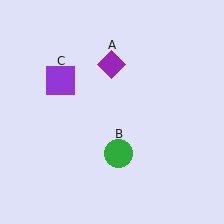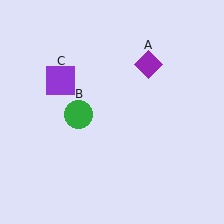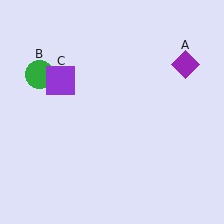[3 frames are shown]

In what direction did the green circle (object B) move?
The green circle (object B) moved up and to the left.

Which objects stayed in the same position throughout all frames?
Purple square (object C) remained stationary.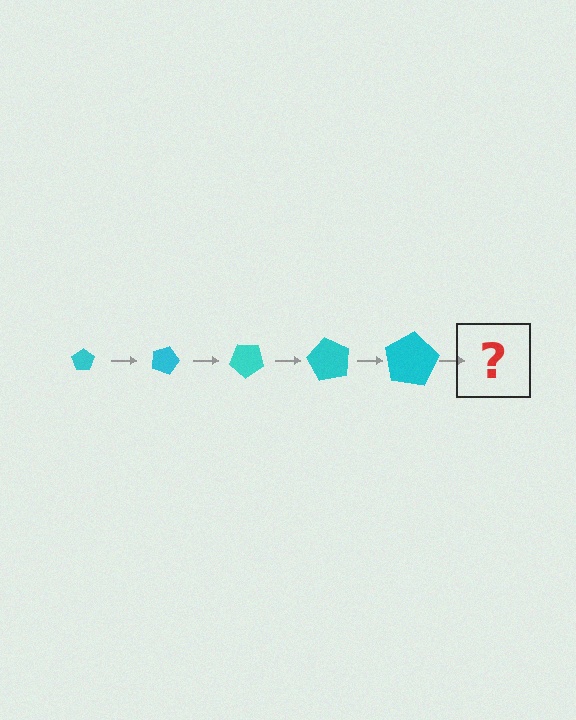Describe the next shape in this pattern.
It should be a pentagon, larger than the previous one and rotated 100 degrees from the start.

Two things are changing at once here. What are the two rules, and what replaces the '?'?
The two rules are that the pentagon grows larger each step and it rotates 20 degrees each step. The '?' should be a pentagon, larger than the previous one and rotated 100 degrees from the start.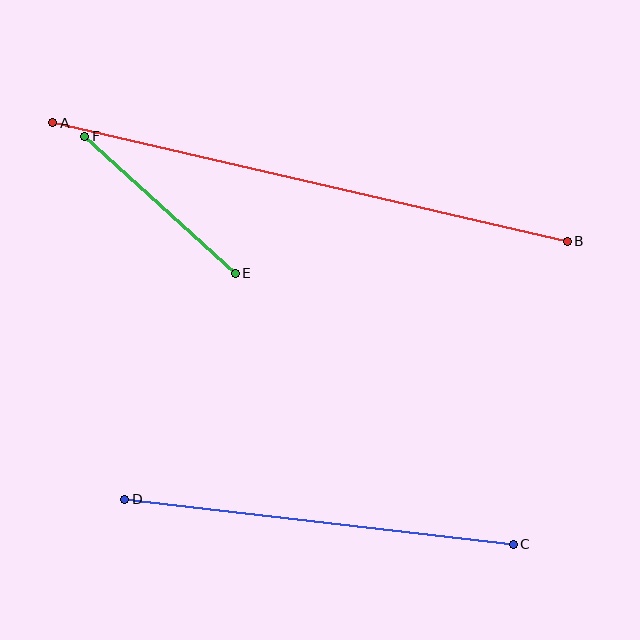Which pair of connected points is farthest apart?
Points A and B are farthest apart.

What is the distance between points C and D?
The distance is approximately 391 pixels.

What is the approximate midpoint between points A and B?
The midpoint is at approximately (310, 182) pixels.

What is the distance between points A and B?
The distance is approximately 528 pixels.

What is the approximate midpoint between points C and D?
The midpoint is at approximately (319, 522) pixels.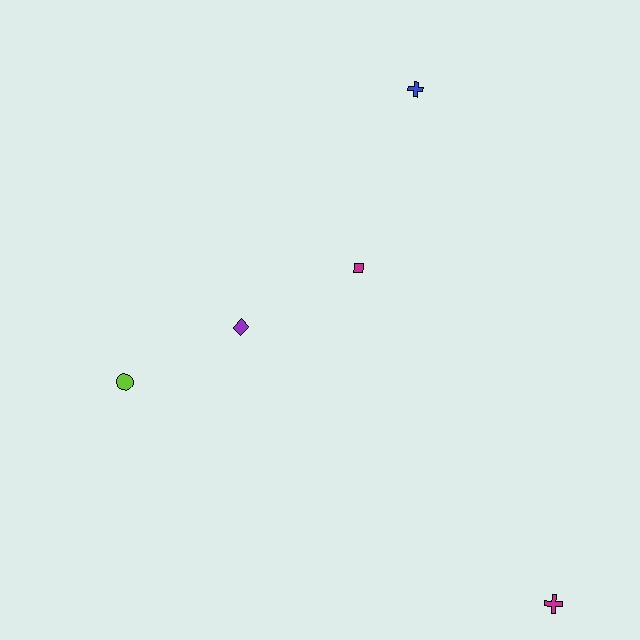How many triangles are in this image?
There are no triangles.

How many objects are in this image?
There are 5 objects.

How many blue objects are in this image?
There is 1 blue object.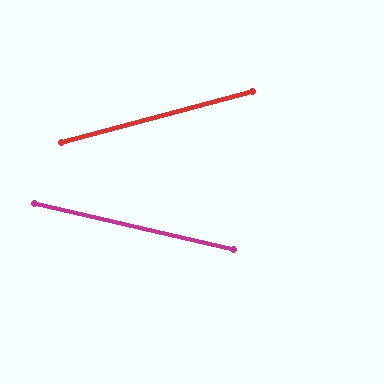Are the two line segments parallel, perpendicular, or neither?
Neither parallel nor perpendicular — they differ by about 28°.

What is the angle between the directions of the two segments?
Approximately 28 degrees.